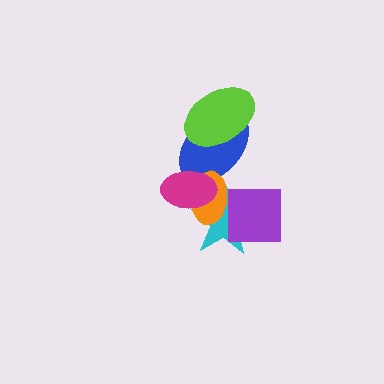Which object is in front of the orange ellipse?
The magenta ellipse is in front of the orange ellipse.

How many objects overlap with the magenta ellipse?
3 objects overlap with the magenta ellipse.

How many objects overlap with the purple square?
1 object overlaps with the purple square.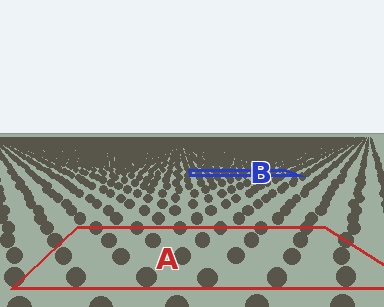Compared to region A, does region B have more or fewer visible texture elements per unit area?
Region B has more texture elements per unit area — they are packed more densely because it is farther away.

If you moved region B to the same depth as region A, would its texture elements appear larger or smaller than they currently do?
They would appear larger. At a closer depth, the same texture elements are projected at a bigger on-screen size.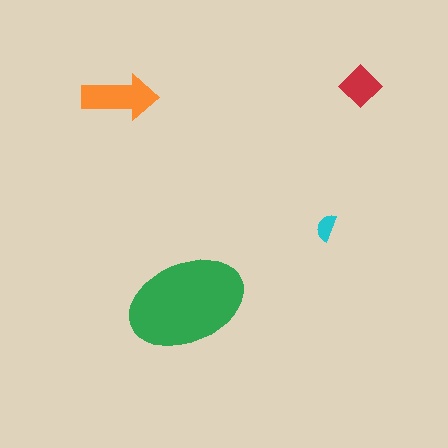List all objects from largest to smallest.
The green ellipse, the orange arrow, the red diamond, the cyan semicircle.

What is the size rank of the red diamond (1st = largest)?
3rd.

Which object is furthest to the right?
The red diamond is rightmost.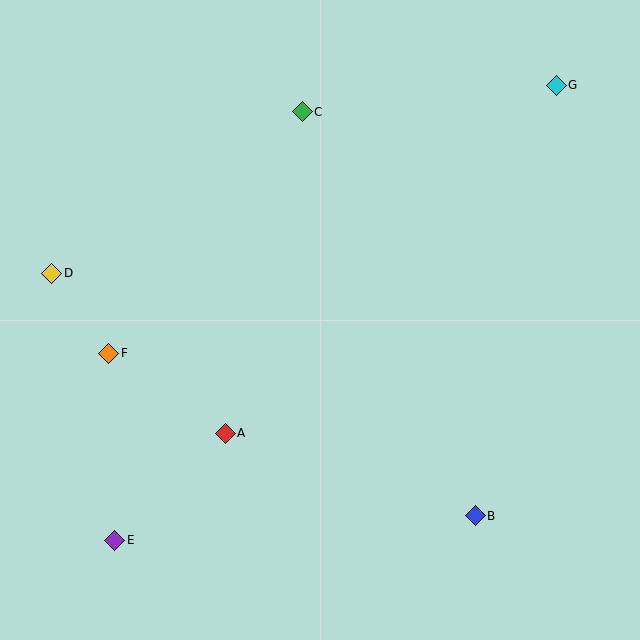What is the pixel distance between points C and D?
The distance between C and D is 298 pixels.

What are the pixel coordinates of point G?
Point G is at (556, 85).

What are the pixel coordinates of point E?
Point E is at (115, 540).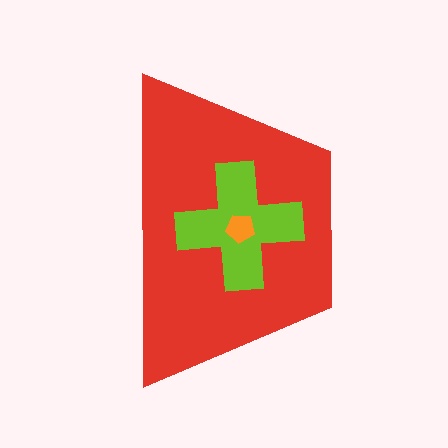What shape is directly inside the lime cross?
The orange pentagon.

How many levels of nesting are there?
3.